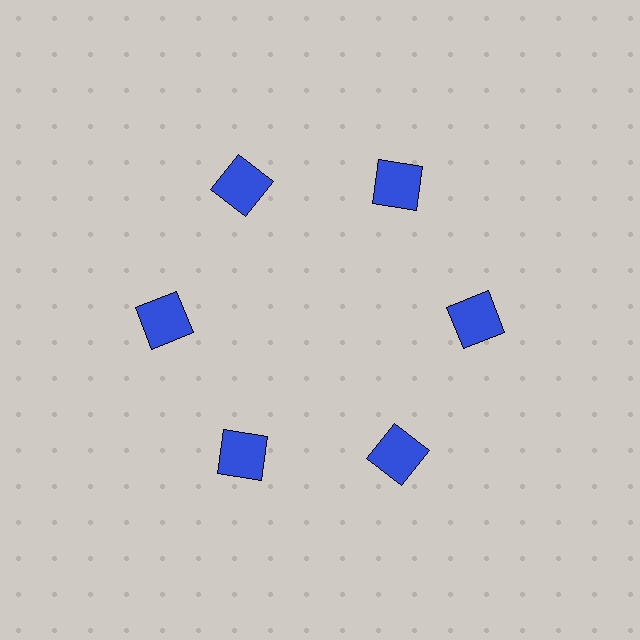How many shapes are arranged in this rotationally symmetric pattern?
There are 6 shapes, arranged in 6 groups of 1.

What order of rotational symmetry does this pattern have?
This pattern has 6-fold rotational symmetry.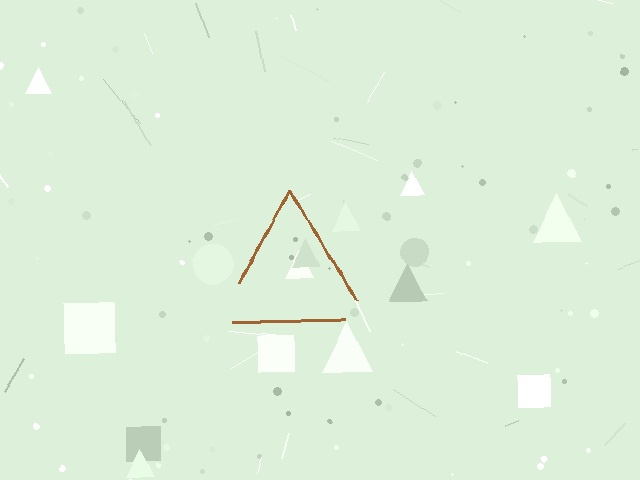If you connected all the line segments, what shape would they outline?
They would outline a triangle.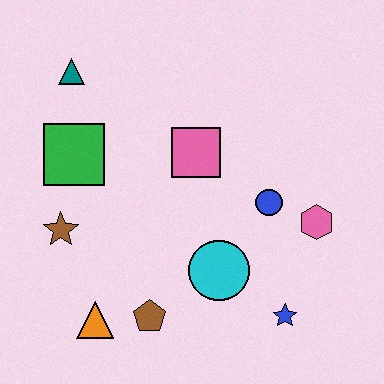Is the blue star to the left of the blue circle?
No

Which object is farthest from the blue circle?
The teal triangle is farthest from the blue circle.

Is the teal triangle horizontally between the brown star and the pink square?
Yes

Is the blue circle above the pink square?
No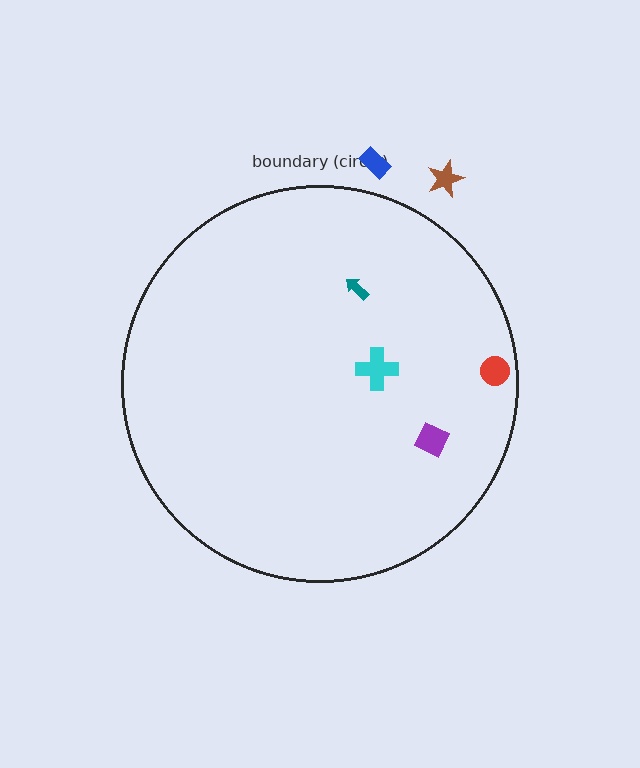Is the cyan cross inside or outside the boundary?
Inside.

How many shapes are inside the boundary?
4 inside, 2 outside.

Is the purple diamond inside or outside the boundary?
Inside.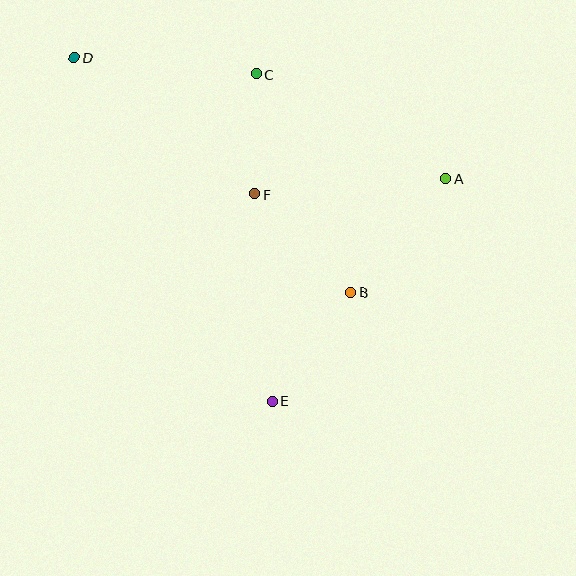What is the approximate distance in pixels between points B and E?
The distance between B and E is approximately 134 pixels.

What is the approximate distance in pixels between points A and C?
The distance between A and C is approximately 216 pixels.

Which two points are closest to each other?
Points C and F are closest to each other.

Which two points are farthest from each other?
Points D and E are farthest from each other.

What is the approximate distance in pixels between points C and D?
The distance between C and D is approximately 183 pixels.